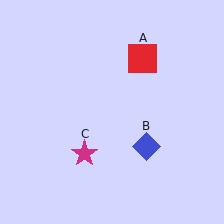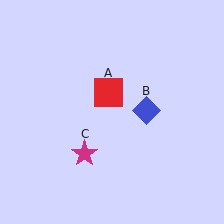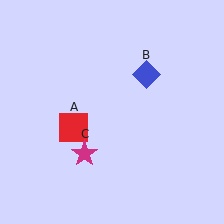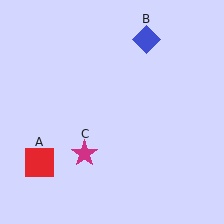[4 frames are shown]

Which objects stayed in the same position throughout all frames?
Magenta star (object C) remained stationary.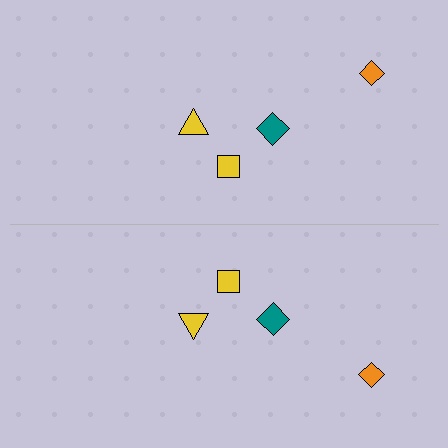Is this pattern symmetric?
Yes, this pattern has bilateral (reflection) symmetry.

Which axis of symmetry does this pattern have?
The pattern has a horizontal axis of symmetry running through the center of the image.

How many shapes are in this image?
There are 8 shapes in this image.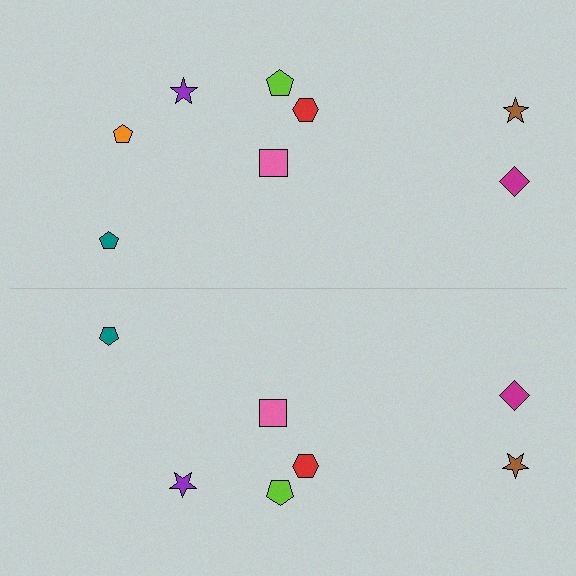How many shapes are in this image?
There are 15 shapes in this image.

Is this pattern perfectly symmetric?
No, the pattern is not perfectly symmetric. A orange pentagon is missing from the bottom side.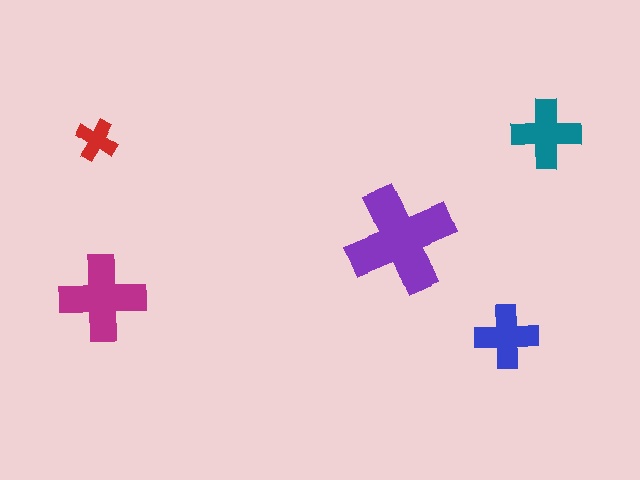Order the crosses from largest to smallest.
the purple one, the magenta one, the teal one, the blue one, the red one.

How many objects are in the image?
There are 5 objects in the image.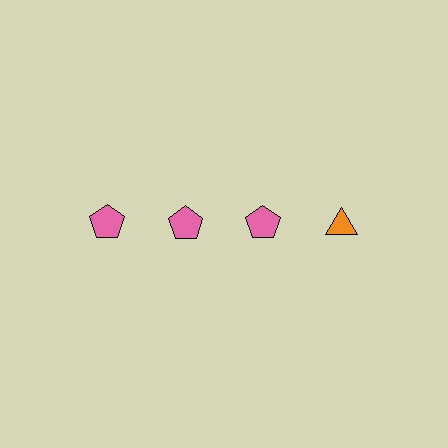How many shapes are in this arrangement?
There are 4 shapes arranged in a grid pattern.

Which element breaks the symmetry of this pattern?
The orange triangle in the top row, second from right column breaks the symmetry. All other shapes are pink pentagons.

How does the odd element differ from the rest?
It differs in both color (orange instead of pink) and shape (triangle instead of pentagon).